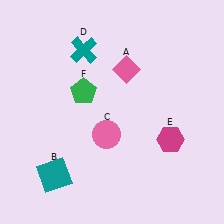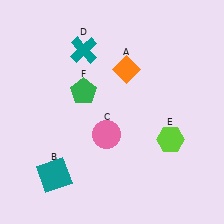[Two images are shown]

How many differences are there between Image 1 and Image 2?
There are 2 differences between the two images.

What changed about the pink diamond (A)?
In Image 1, A is pink. In Image 2, it changed to orange.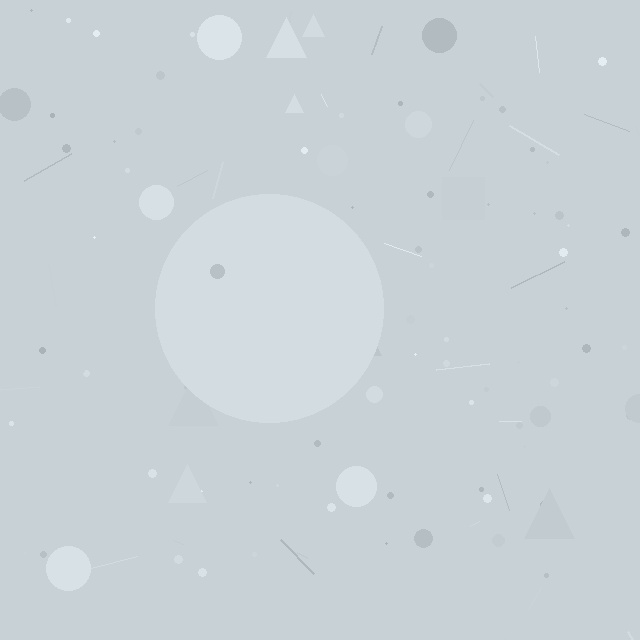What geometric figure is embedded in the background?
A circle is embedded in the background.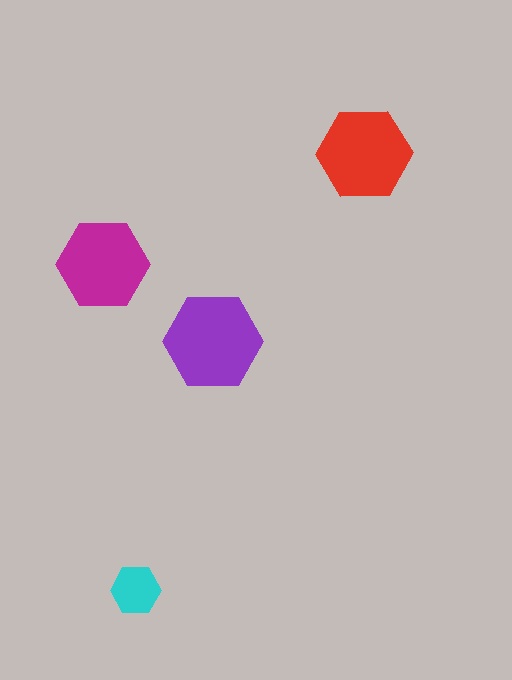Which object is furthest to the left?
The magenta hexagon is leftmost.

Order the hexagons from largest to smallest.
the purple one, the red one, the magenta one, the cyan one.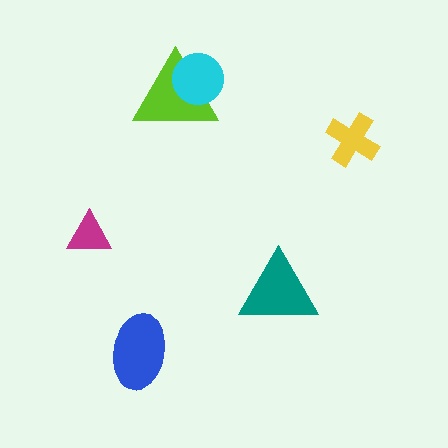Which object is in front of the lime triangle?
The cyan circle is in front of the lime triangle.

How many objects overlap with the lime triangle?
1 object overlaps with the lime triangle.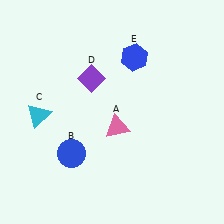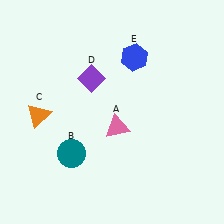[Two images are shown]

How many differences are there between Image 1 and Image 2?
There are 2 differences between the two images.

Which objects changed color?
B changed from blue to teal. C changed from cyan to orange.